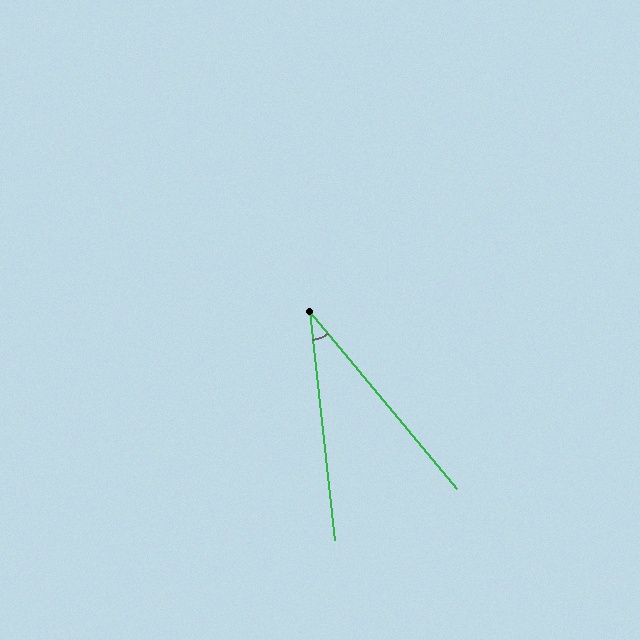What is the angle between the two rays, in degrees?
Approximately 34 degrees.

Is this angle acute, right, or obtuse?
It is acute.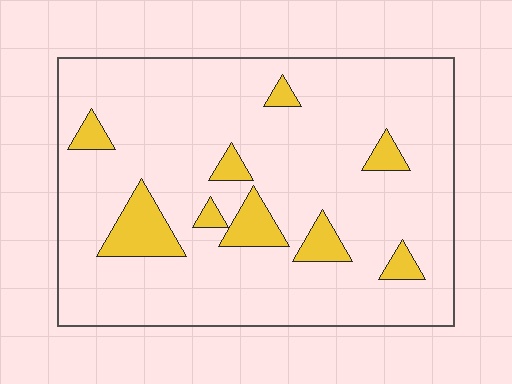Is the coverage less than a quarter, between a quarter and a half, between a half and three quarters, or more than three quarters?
Less than a quarter.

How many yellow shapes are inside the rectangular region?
9.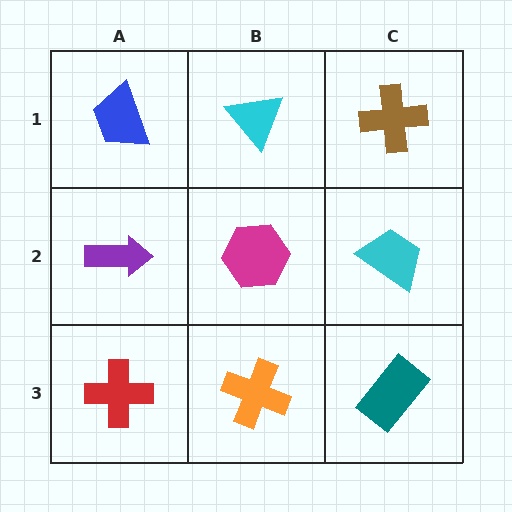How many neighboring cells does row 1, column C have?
2.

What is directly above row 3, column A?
A purple arrow.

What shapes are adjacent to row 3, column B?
A magenta hexagon (row 2, column B), a red cross (row 3, column A), a teal rectangle (row 3, column C).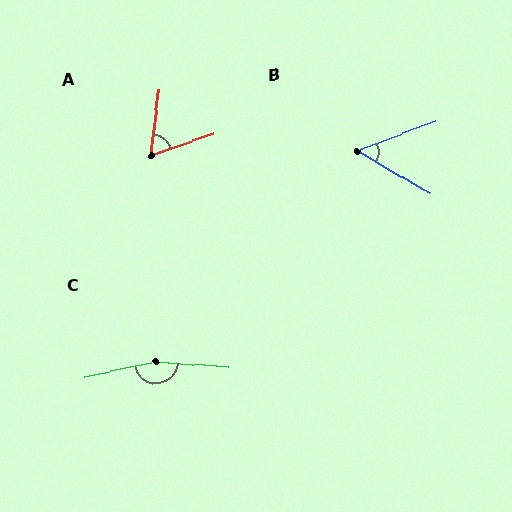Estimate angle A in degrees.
Approximately 63 degrees.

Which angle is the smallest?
B, at approximately 51 degrees.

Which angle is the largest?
C, at approximately 164 degrees.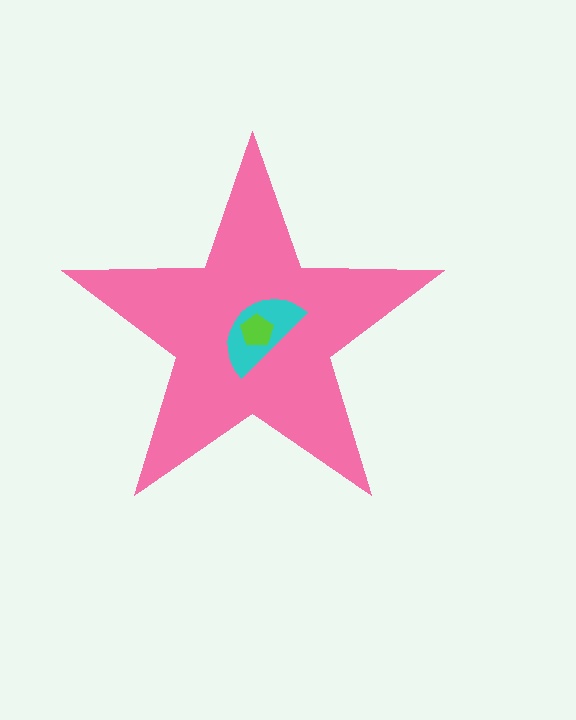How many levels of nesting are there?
3.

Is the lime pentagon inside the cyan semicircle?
Yes.